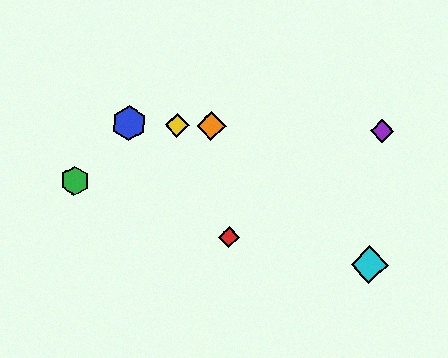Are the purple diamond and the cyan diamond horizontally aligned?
No, the purple diamond is at y≈131 and the cyan diamond is at y≈265.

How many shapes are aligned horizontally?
4 shapes (the blue hexagon, the yellow diamond, the purple diamond, the orange diamond) are aligned horizontally.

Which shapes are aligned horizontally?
The blue hexagon, the yellow diamond, the purple diamond, the orange diamond are aligned horizontally.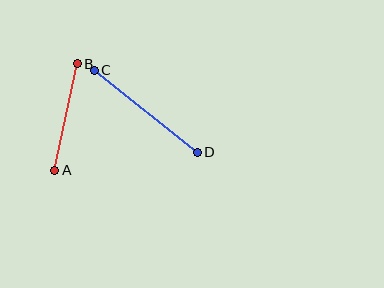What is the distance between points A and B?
The distance is approximately 109 pixels.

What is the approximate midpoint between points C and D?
The midpoint is at approximately (146, 111) pixels.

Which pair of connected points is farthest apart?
Points C and D are farthest apart.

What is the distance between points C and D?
The distance is approximately 132 pixels.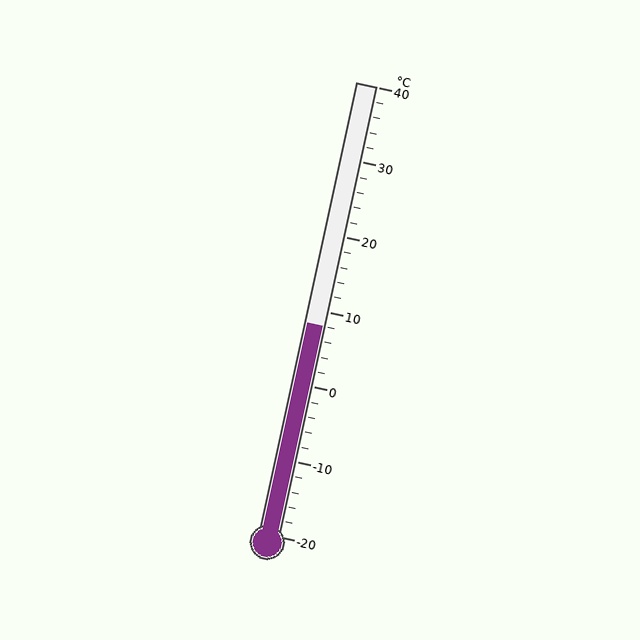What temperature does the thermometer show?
The thermometer shows approximately 8°C.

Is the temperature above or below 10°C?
The temperature is below 10°C.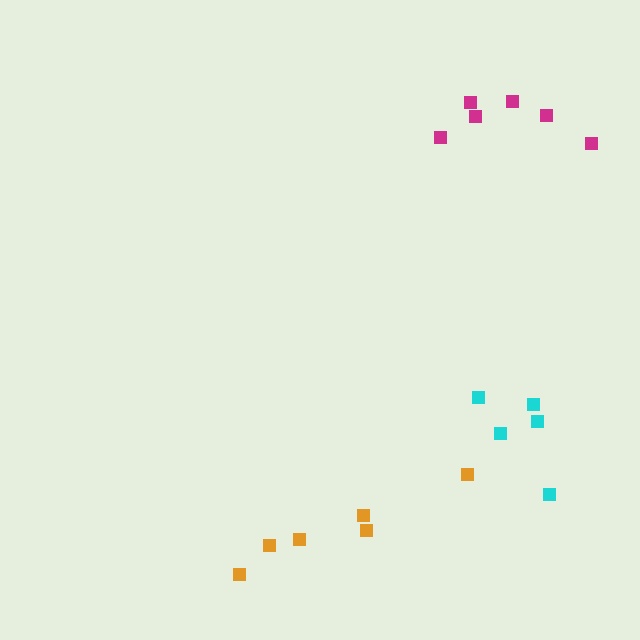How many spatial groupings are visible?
There are 3 spatial groupings.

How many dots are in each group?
Group 1: 6 dots, Group 2: 6 dots, Group 3: 5 dots (17 total).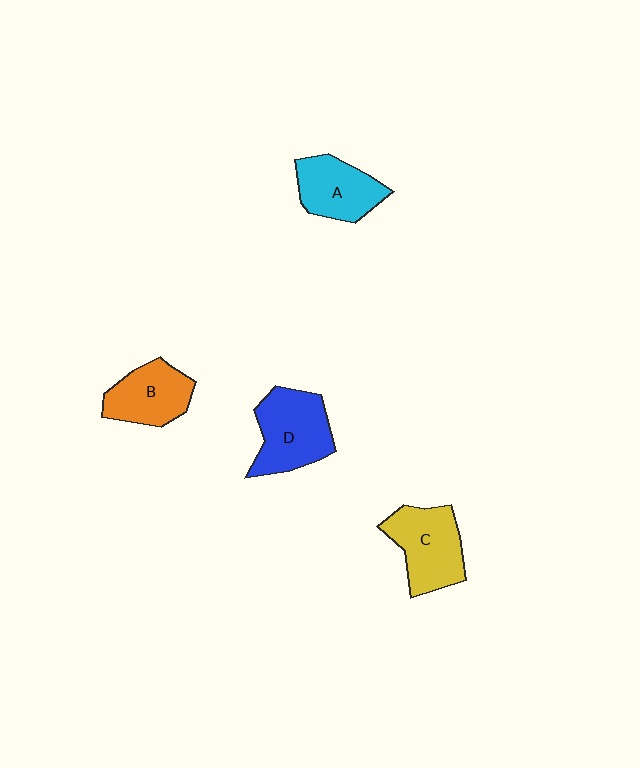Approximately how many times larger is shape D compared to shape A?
Approximately 1.2 times.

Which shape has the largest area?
Shape D (blue).